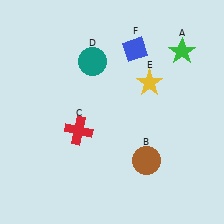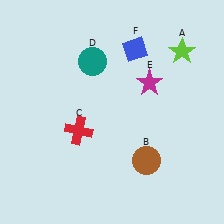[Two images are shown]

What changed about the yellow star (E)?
In Image 1, E is yellow. In Image 2, it changed to magenta.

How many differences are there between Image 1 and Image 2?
There are 2 differences between the two images.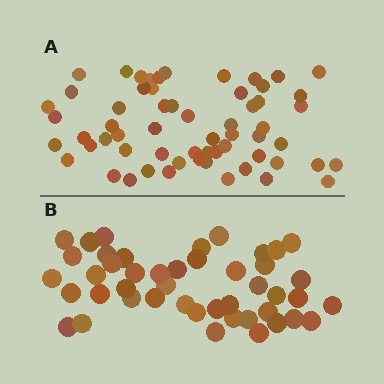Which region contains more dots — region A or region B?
Region A (the top region) has more dots.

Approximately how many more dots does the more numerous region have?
Region A has approximately 15 more dots than region B.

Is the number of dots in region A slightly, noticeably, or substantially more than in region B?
Region A has noticeably more, but not dramatically so. The ratio is roughly 1.3 to 1.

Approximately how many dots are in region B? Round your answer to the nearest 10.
About 40 dots. (The exact count is 45, which rounds to 40.)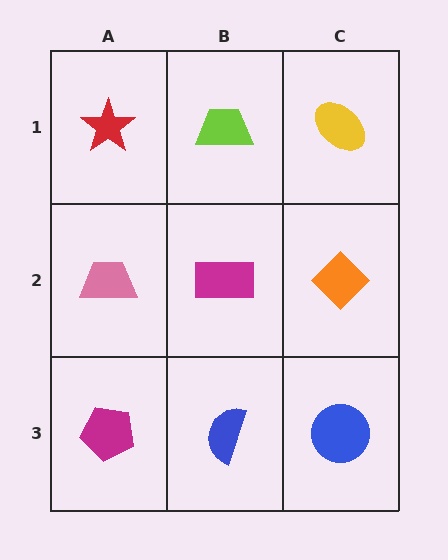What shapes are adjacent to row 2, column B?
A lime trapezoid (row 1, column B), a blue semicircle (row 3, column B), a pink trapezoid (row 2, column A), an orange diamond (row 2, column C).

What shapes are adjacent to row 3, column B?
A magenta rectangle (row 2, column B), a magenta pentagon (row 3, column A), a blue circle (row 3, column C).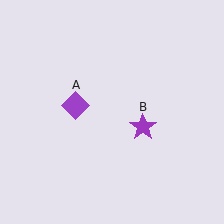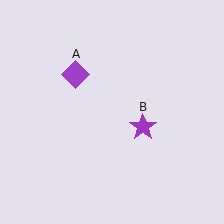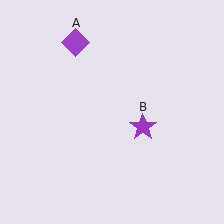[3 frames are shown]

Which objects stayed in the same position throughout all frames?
Purple star (object B) remained stationary.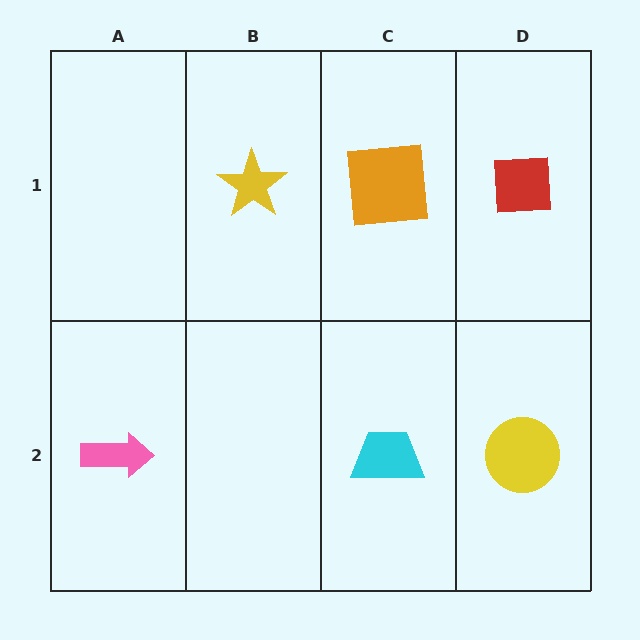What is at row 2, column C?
A cyan trapezoid.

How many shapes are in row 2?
3 shapes.